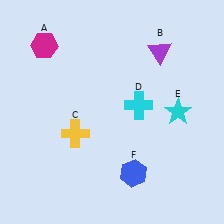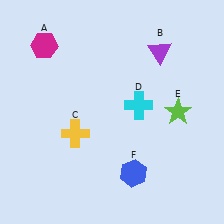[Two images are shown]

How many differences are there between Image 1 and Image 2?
There is 1 difference between the two images.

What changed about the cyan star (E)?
In Image 1, E is cyan. In Image 2, it changed to lime.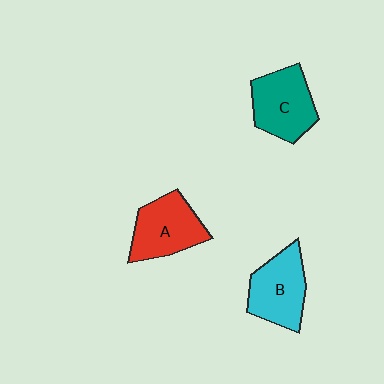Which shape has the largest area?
Shape C (teal).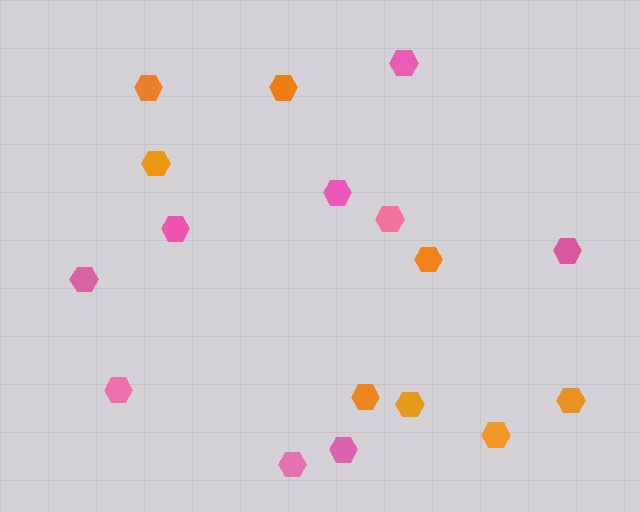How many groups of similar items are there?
There are 2 groups: one group of pink hexagons (9) and one group of orange hexagons (8).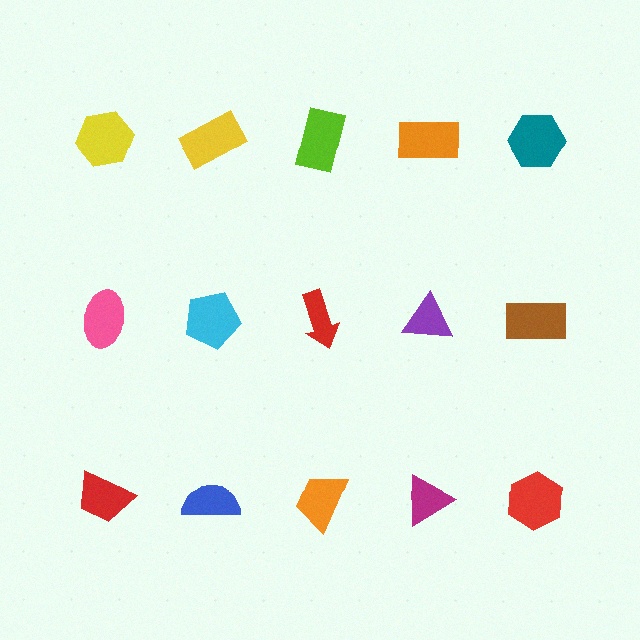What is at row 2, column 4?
A purple triangle.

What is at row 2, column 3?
A red arrow.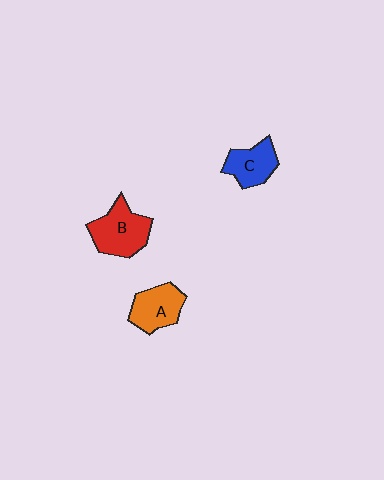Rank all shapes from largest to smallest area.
From largest to smallest: B (red), A (orange), C (blue).